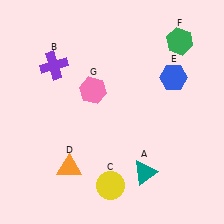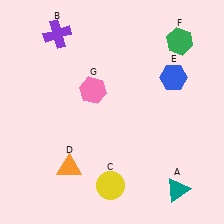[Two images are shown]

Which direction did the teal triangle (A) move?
The teal triangle (A) moved right.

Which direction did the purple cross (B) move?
The purple cross (B) moved up.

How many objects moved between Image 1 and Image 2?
2 objects moved between the two images.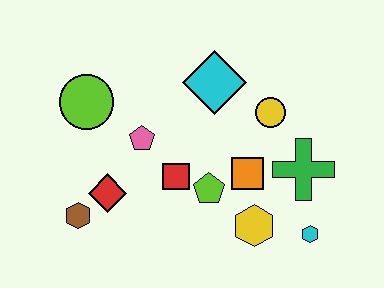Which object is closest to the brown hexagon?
The red diamond is closest to the brown hexagon.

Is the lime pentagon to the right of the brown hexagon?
Yes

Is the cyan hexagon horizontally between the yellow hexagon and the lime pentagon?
No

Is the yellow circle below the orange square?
No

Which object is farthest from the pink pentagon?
The cyan hexagon is farthest from the pink pentagon.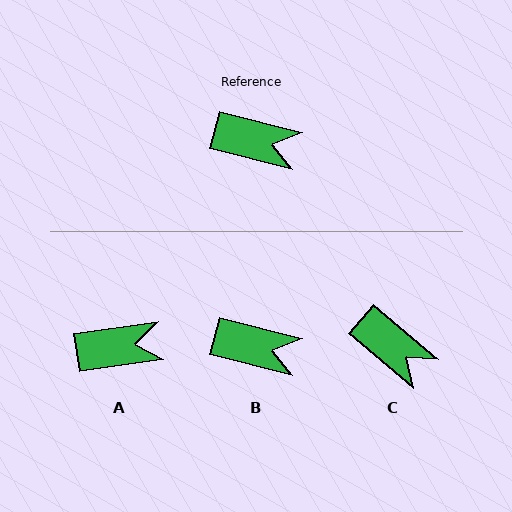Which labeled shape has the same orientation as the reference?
B.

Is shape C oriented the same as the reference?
No, it is off by about 26 degrees.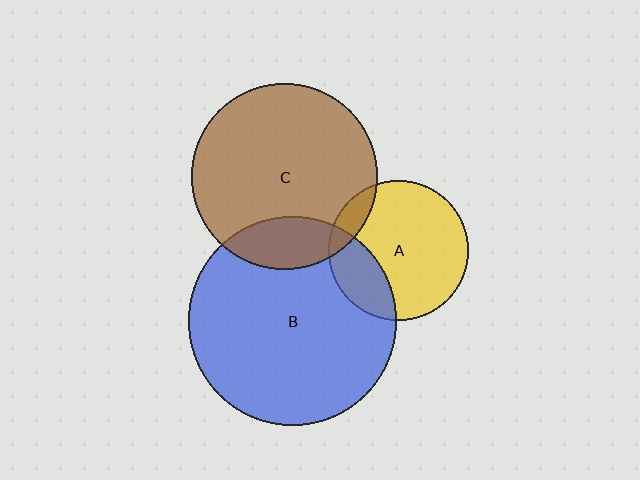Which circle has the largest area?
Circle B (blue).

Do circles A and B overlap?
Yes.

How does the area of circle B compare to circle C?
Approximately 1.3 times.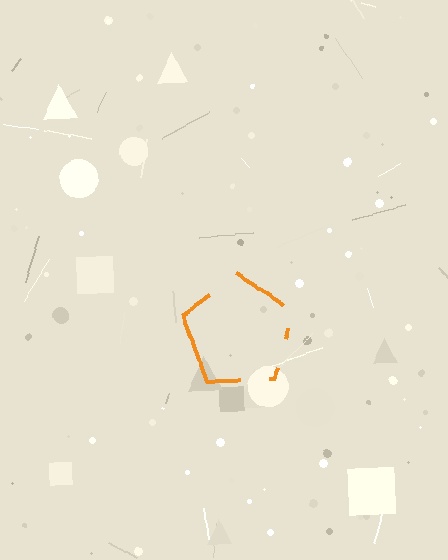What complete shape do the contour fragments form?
The contour fragments form a pentagon.